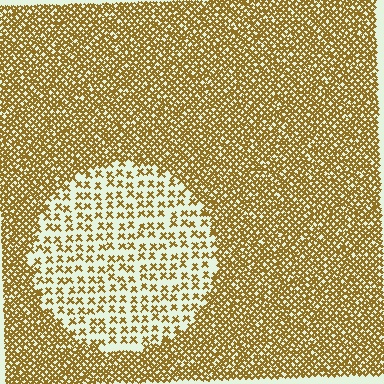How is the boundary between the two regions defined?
The boundary is defined by a change in element density (approximately 2.7x ratio). All elements are the same color, size, and shape.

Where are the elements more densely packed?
The elements are more densely packed outside the circle boundary.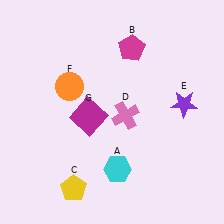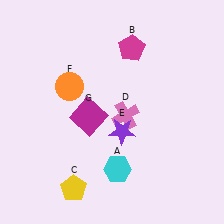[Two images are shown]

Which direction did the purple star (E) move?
The purple star (E) moved left.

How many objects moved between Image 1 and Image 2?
1 object moved between the two images.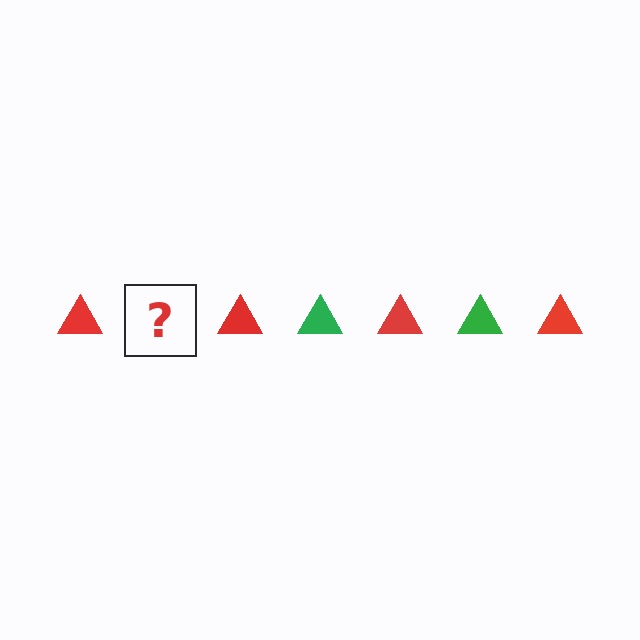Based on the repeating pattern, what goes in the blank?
The blank should be a green triangle.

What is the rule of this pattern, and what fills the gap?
The rule is that the pattern cycles through red, green triangles. The gap should be filled with a green triangle.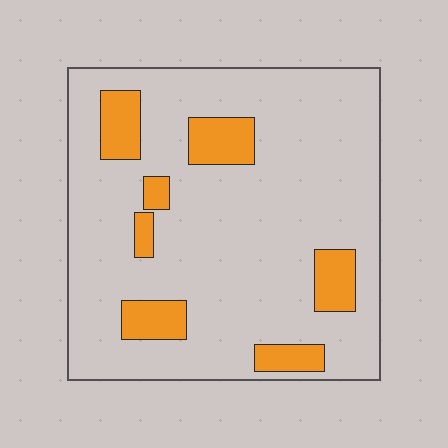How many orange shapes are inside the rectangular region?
7.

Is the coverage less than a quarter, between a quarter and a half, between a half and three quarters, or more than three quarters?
Less than a quarter.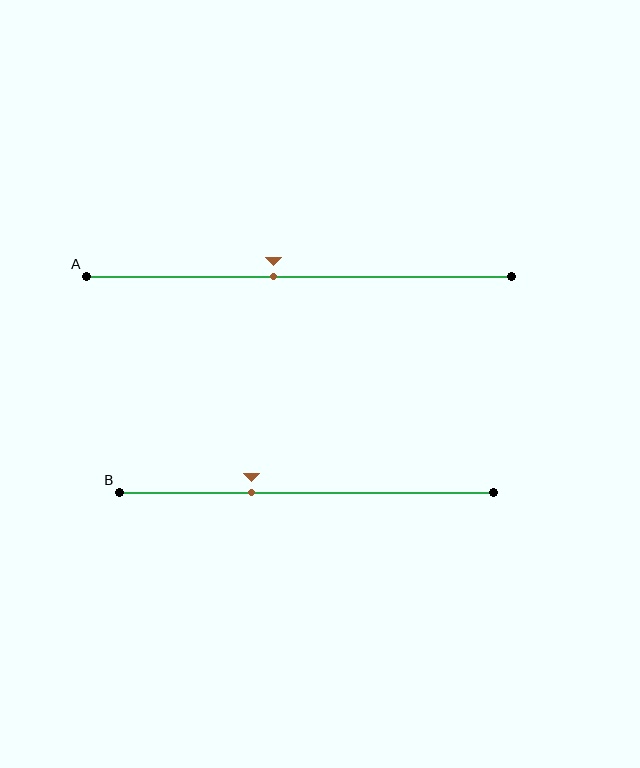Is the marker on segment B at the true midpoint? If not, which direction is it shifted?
No, the marker on segment B is shifted to the left by about 15% of the segment length.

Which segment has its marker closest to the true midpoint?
Segment A has its marker closest to the true midpoint.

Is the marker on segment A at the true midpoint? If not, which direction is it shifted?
No, the marker on segment A is shifted to the left by about 6% of the segment length.